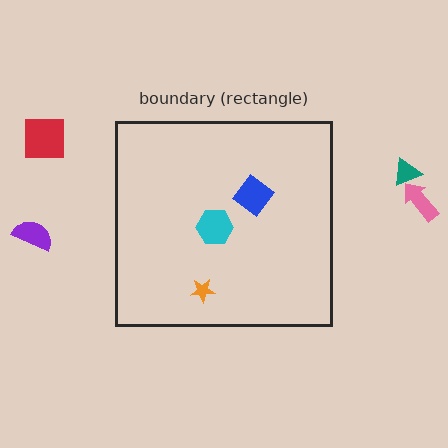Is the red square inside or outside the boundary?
Outside.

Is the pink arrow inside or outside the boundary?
Outside.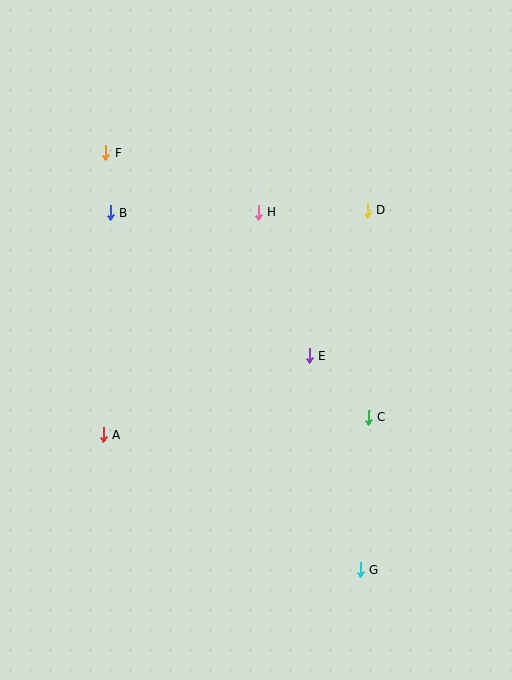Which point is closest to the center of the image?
Point E at (309, 356) is closest to the center.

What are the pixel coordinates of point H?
Point H is at (258, 212).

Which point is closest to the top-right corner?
Point D is closest to the top-right corner.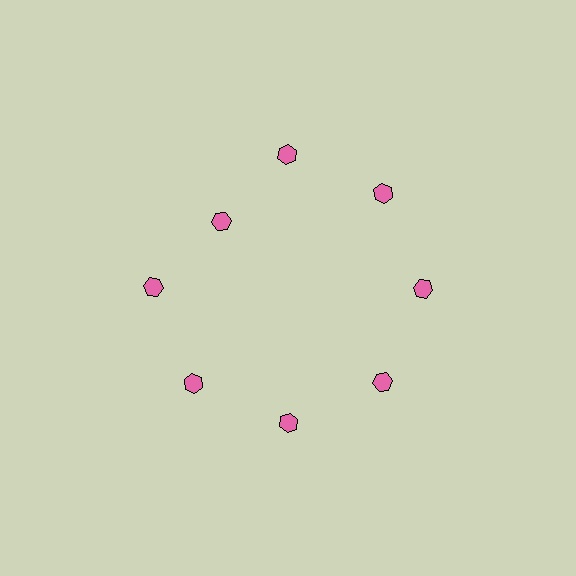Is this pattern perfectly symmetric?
No. The 8 pink hexagons are arranged in a ring, but one element near the 10 o'clock position is pulled inward toward the center, breaking the 8-fold rotational symmetry.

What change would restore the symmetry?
The symmetry would be restored by moving it outward, back onto the ring so that all 8 hexagons sit at equal angles and equal distance from the center.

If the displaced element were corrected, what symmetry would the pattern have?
It would have 8-fold rotational symmetry — the pattern would map onto itself every 45 degrees.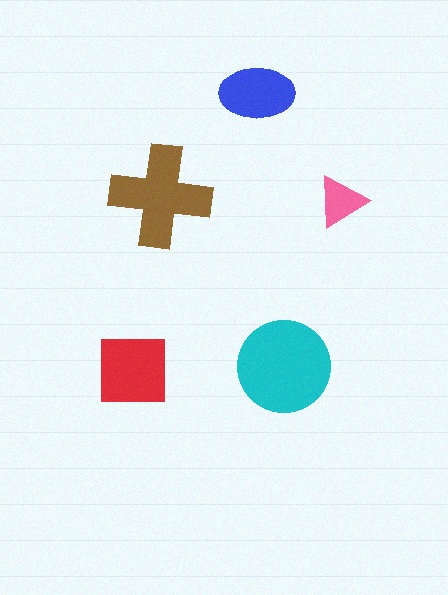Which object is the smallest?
The pink triangle.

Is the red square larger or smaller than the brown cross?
Smaller.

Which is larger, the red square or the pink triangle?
The red square.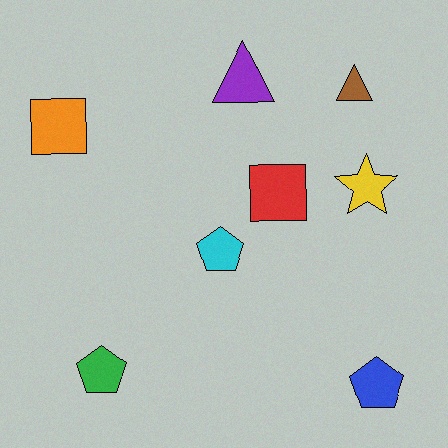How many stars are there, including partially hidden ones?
There is 1 star.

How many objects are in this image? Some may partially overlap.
There are 8 objects.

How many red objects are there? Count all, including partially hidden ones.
There is 1 red object.